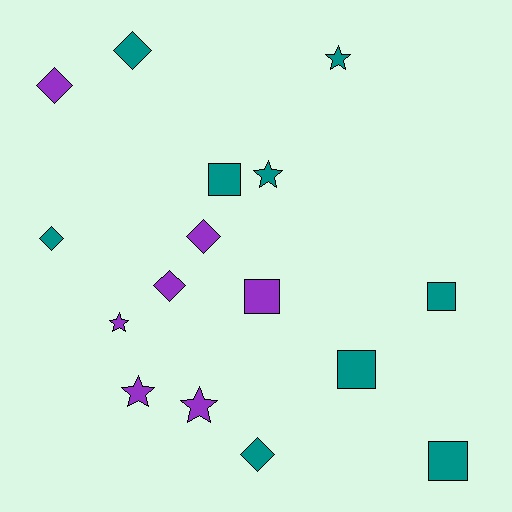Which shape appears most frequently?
Diamond, with 6 objects.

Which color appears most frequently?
Teal, with 9 objects.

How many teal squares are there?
There are 4 teal squares.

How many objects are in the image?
There are 16 objects.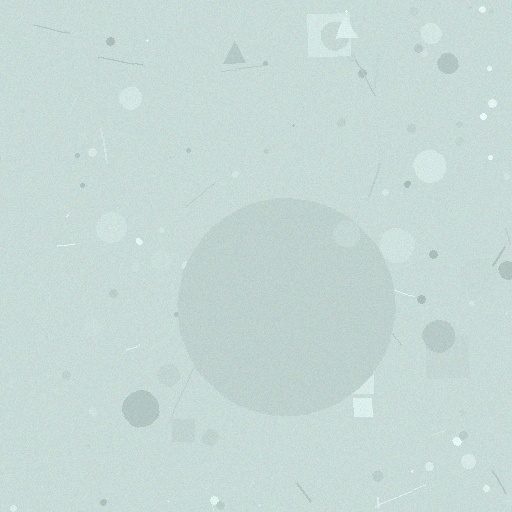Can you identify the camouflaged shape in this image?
The camouflaged shape is a circle.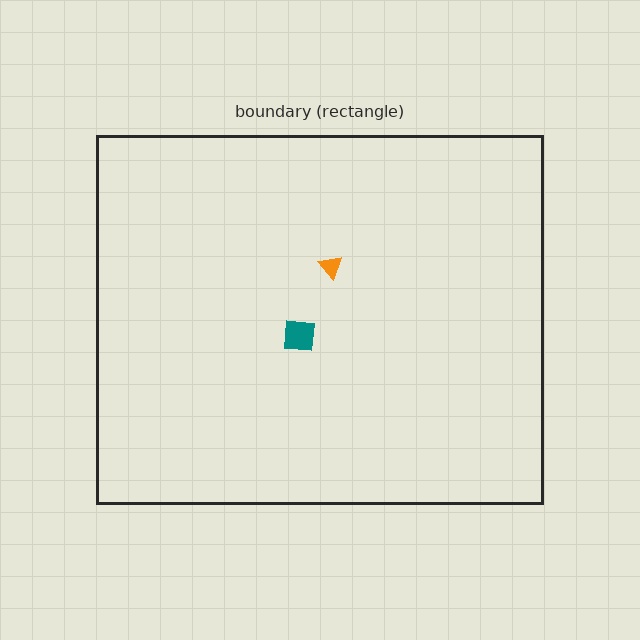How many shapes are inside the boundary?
2 inside, 0 outside.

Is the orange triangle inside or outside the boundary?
Inside.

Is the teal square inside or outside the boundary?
Inside.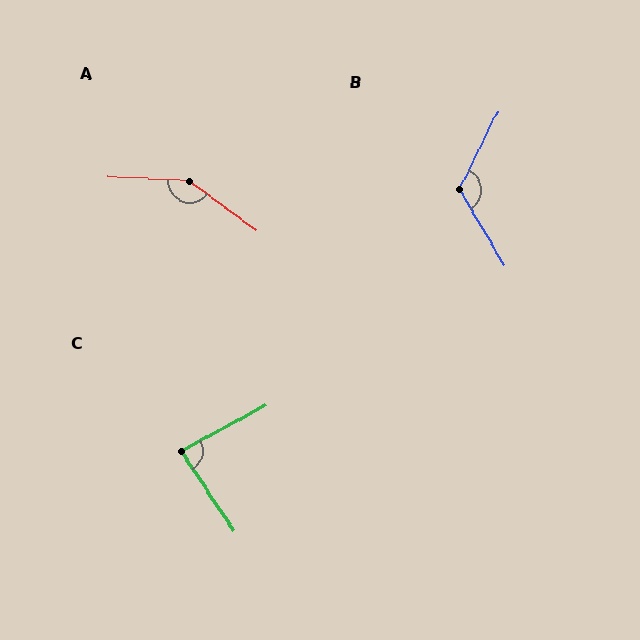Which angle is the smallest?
C, at approximately 85 degrees.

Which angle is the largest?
A, at approximately 147 degrees.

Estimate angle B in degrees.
Approximately 123 degrees.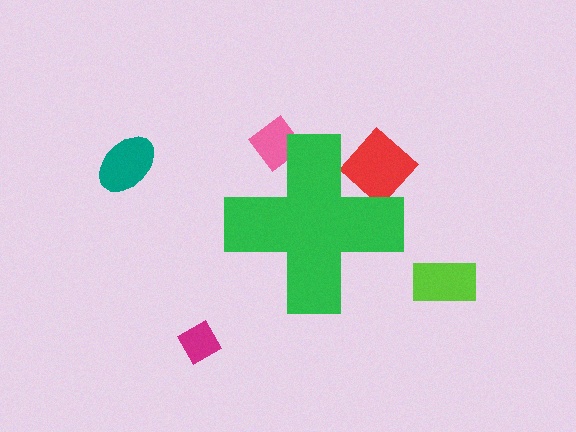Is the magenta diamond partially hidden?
No, the magenta diamond is fully visible.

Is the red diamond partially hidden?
Yes, the red diamond is partially hidden behind the green cross.